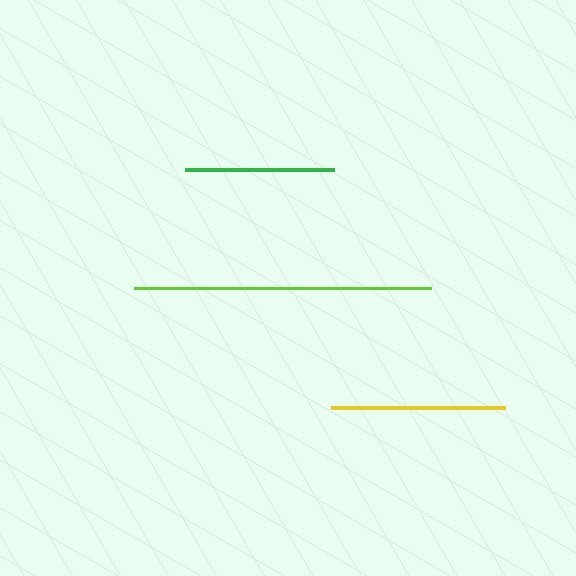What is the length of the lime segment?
The lime segment is approximately 297 pixels long.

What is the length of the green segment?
The green segment is approximately 149 pixels long.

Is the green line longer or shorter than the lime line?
The lime line is longer than the green line.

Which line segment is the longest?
The lime line is the longest at approximately 297 pixels.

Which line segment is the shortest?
The green line is the shortest at approximately 149 pixels.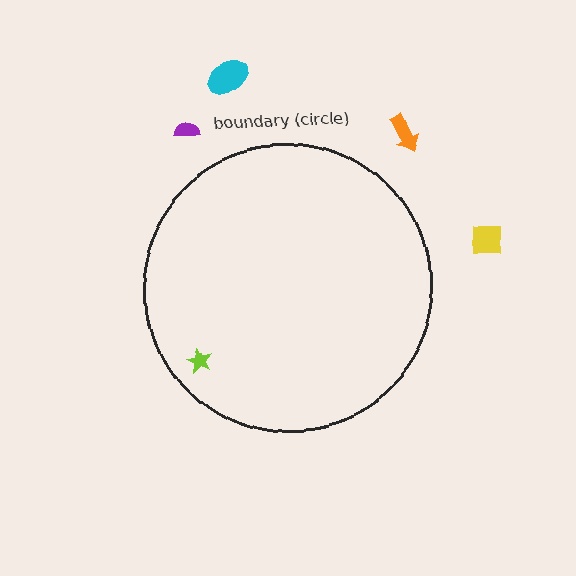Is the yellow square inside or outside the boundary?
Outside.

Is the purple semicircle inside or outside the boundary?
Outside.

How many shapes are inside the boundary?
1 inside, 4 outside.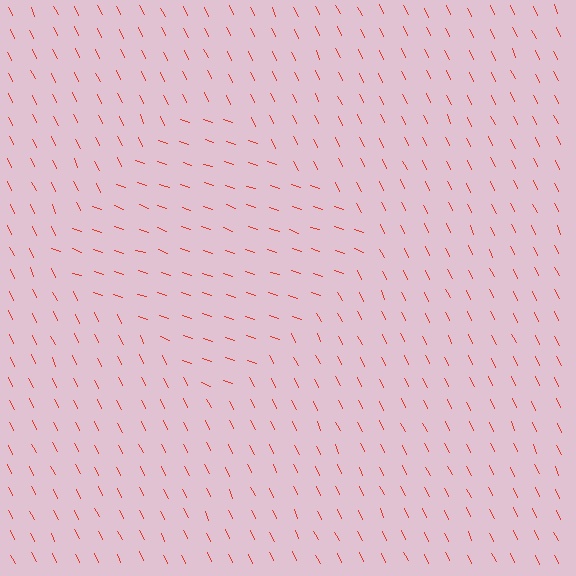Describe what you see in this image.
The image is filled with small red line segments. A diamond region in the image has lines oriented differently from the surrounding lines, creating a visible texture boundary.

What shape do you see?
I see a diamond.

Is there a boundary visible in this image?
Yes, there is a texture boundary formed by a change in line orientation.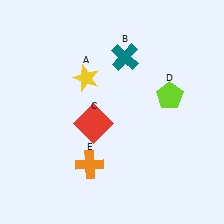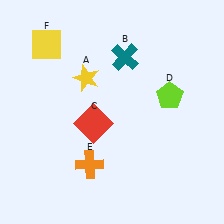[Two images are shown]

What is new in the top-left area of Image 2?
A yellow square (F) was added in the top-left area of Image 2.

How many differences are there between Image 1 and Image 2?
There is 1 difference between the two images.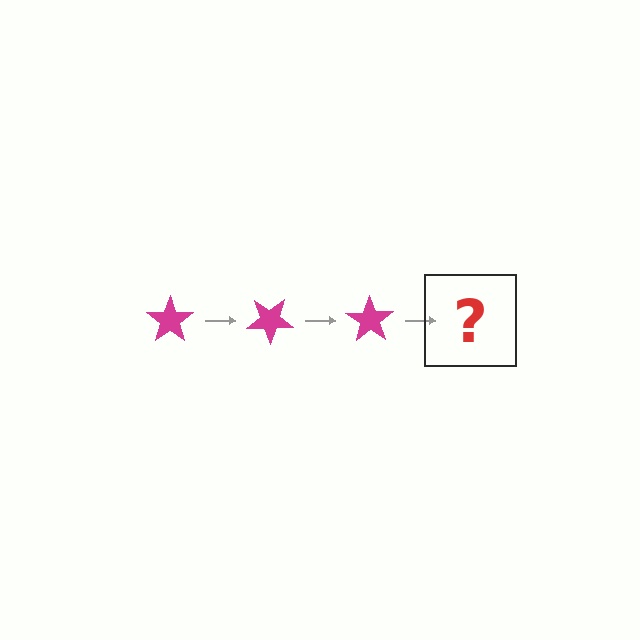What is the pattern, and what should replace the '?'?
The pattern is that the star rotates 35 degrees each step. The '?' should be a magenta star rotated 105 degrees.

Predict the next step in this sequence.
The next step is a magenta star rotated 105 degrees.